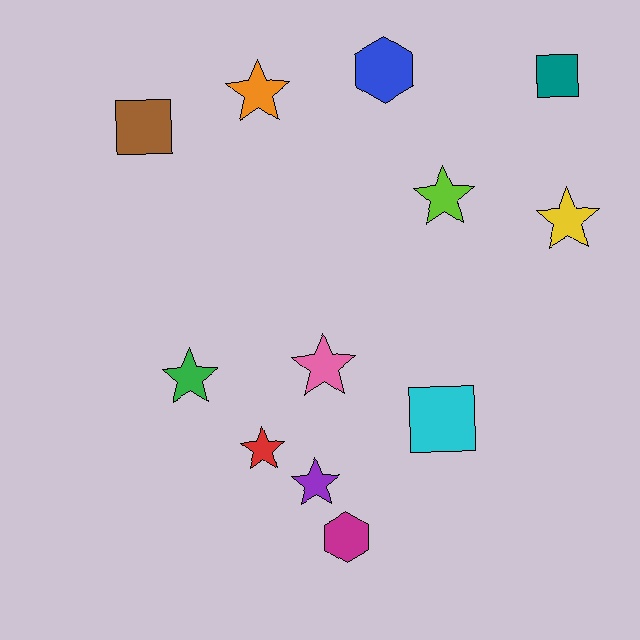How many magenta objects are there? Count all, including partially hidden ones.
There is 1 magenta object.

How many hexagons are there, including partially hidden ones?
There are 2 hexagons.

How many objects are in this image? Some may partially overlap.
There are 12 objects.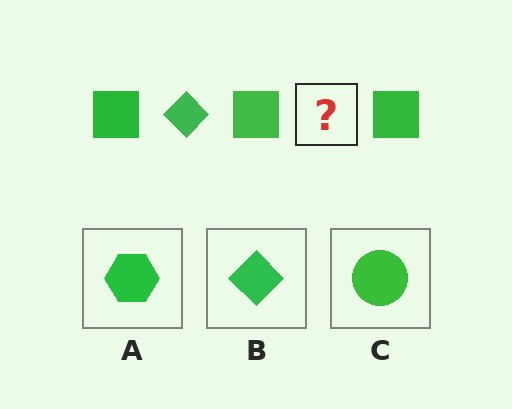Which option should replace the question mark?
Option B.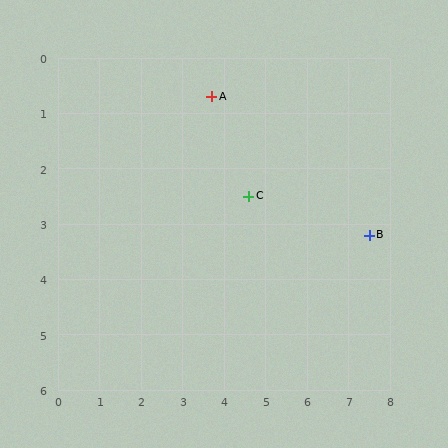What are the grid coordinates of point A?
Point A is at approximately (3.7, 0.7).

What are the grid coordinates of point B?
Point B is at approximately (7.5, 3.2).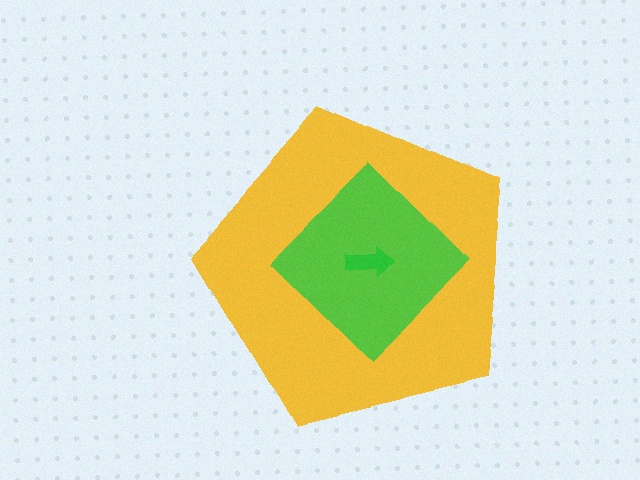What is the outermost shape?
The yellow pentagon.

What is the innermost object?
The green arrow.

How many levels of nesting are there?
3.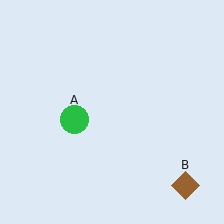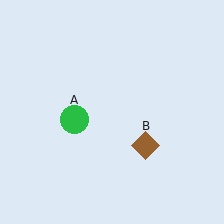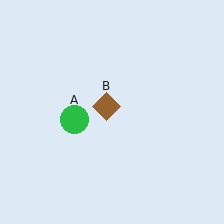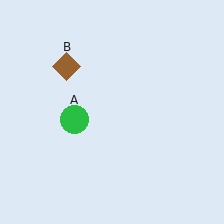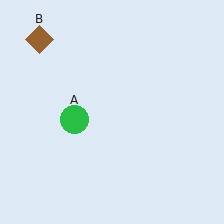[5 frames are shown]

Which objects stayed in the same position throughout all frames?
Green circle (object A) remained stationary.